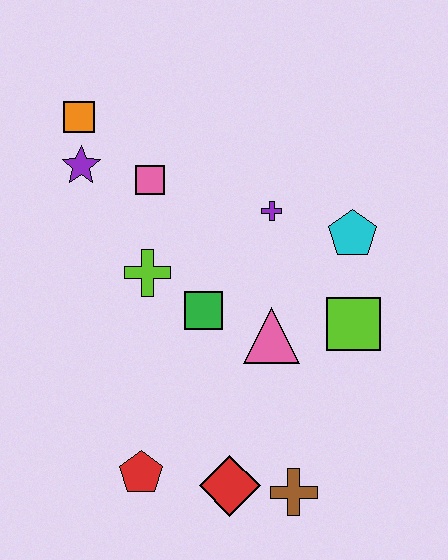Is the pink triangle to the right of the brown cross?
No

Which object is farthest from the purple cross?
The red pentagon is farthest from the purple cross.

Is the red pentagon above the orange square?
No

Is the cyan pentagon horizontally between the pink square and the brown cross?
No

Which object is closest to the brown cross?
The red diamond is closest to the brown cross.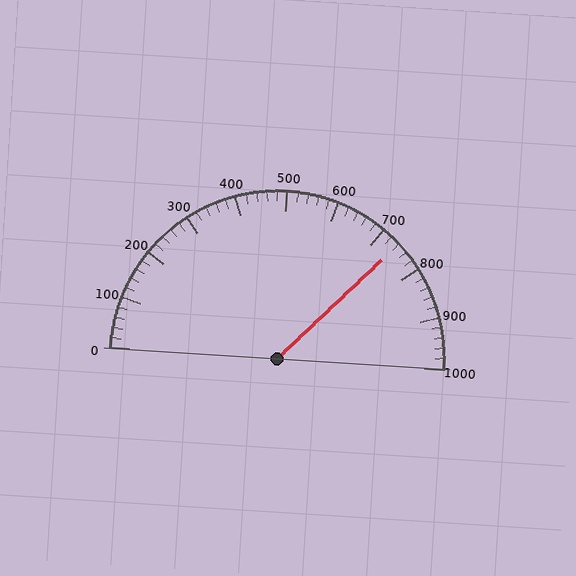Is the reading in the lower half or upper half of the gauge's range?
The reading is in the upper half of the range (0 to 1000).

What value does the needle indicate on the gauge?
The needle indicates approximately 740.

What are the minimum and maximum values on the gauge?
The gauge ranges from 0 to 1000.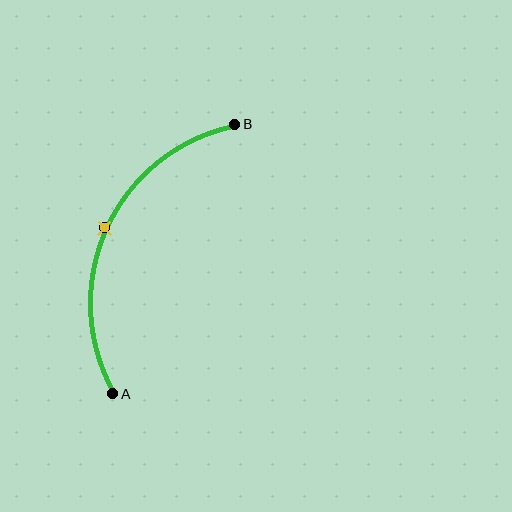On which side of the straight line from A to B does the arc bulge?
The arc bulges to the left of the straight line connecting A and B.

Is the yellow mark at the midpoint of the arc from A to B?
Yes. The yellow mark lies on the arc at equal arc-length from both A and B — it is the arc midpoint.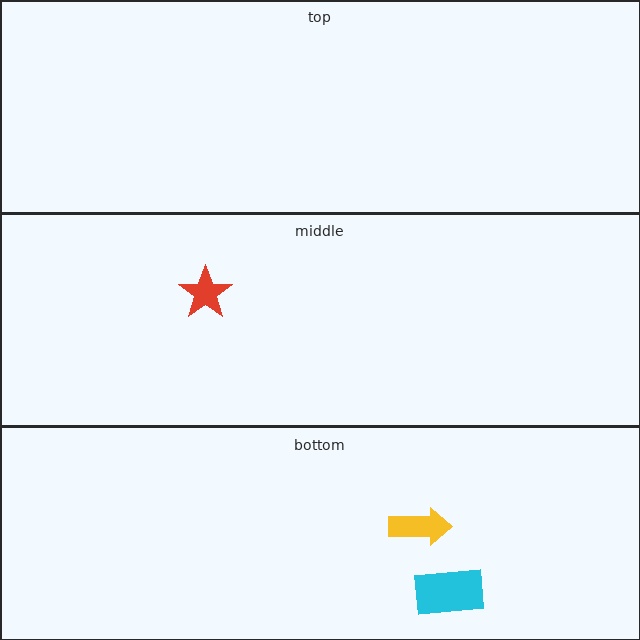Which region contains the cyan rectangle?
The bottom region.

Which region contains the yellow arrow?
The bottom region.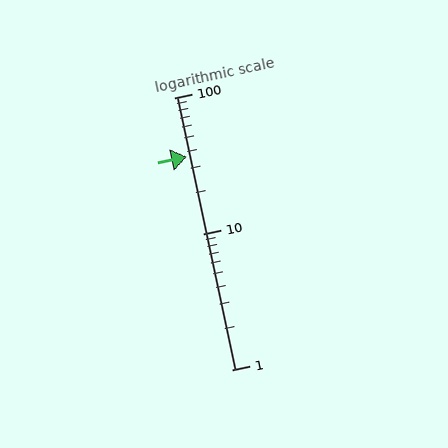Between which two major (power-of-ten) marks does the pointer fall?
The pointer is between 10 and 100.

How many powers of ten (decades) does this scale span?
The scale spans 2 decades, from 1 to 100.